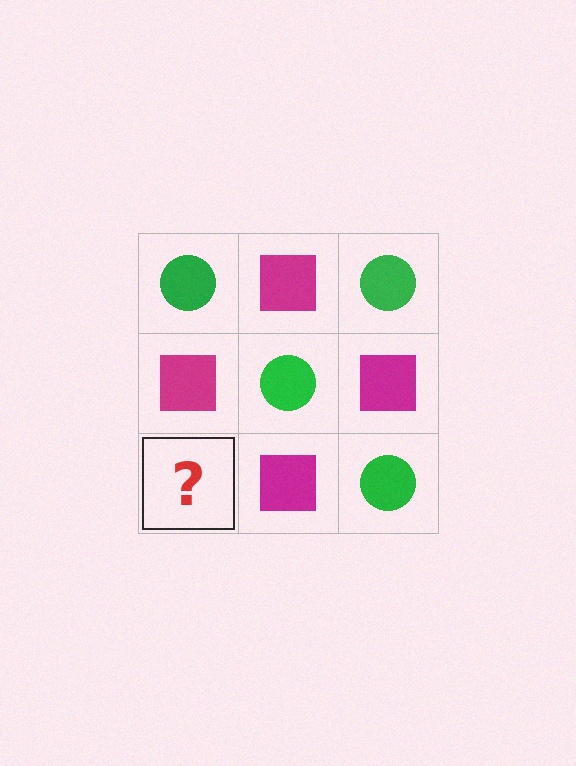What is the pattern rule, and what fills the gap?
The rule is that it alternates green circle and magenta square in a checkerboard pattern. The gap should be filled with a green circle.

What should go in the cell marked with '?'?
The missing cell should contain a green circle.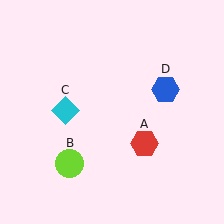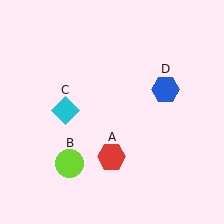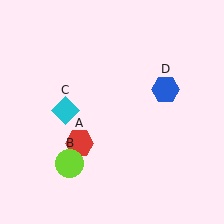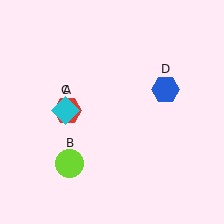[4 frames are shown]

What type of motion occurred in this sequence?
The red hexagon (object A) rotated clockwise around the center of the scene.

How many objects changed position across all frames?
1 object changed position: red hexagon (object A).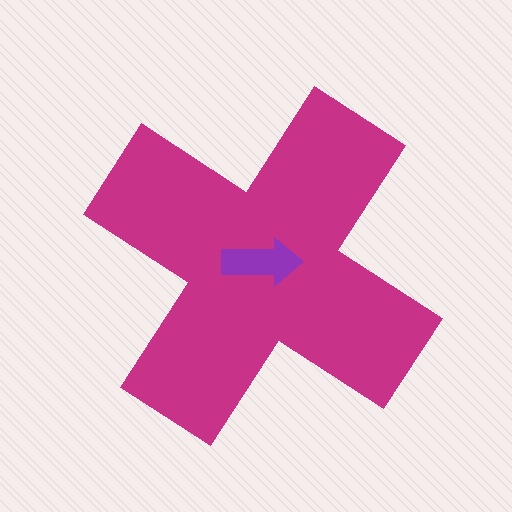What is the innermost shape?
The purple arrow.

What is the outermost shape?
The magenta cross.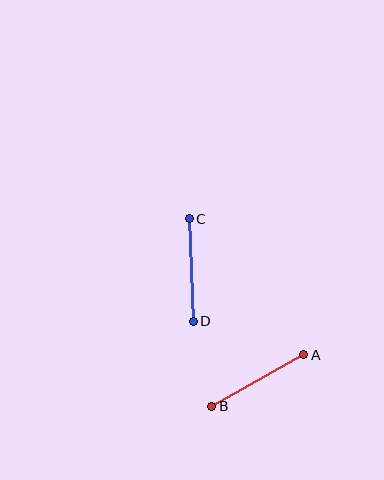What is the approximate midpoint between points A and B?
The midpoint is at approximately (258, 380) pixels.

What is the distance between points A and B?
The distance is approximately 105 pixels.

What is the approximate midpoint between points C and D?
The midpoint is at approximately (191, 270) pixels.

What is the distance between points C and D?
The distance is approximately 102 pixels.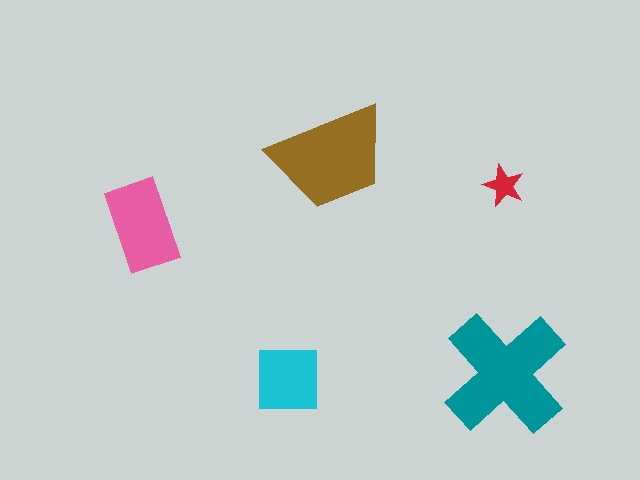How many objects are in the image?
There are 5 objects in the image.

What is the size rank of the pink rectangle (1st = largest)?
3rd.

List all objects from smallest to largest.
The red star, the cyan square, the pink rectangle, the brown trapezoid, the teal cross.